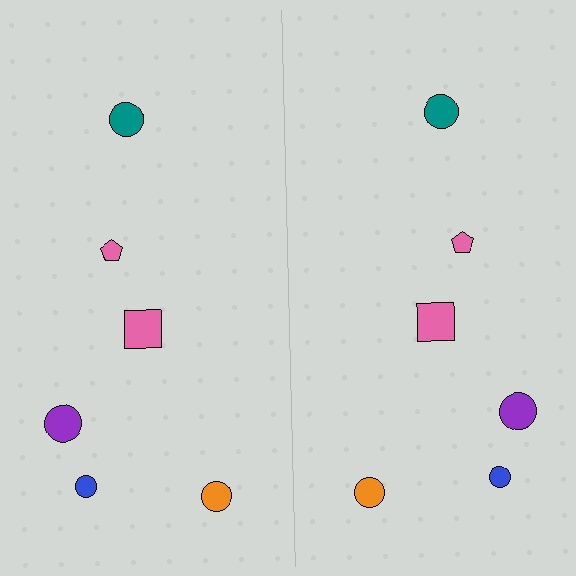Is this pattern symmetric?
Yes, this pattern has bilateral (reflection) symmetry.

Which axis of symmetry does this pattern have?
The pattern has a vertical axis of symmetry running through the center of the image.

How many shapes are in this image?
There are 12 shapes in this image.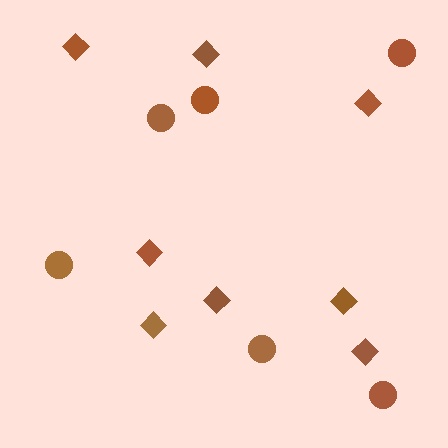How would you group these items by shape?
There are 2 groups: one group of circles (6) and one group of diamonds (8).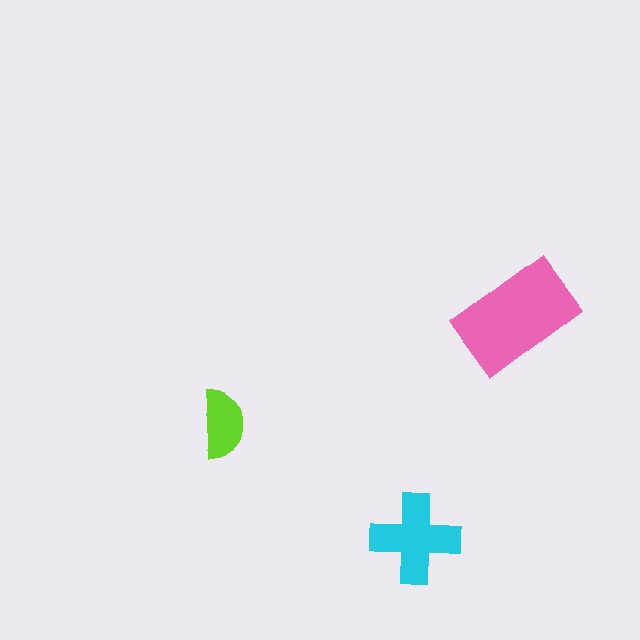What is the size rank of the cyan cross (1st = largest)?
2nd.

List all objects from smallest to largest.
The lime semicircle, the cyan cross, the pink rectangle.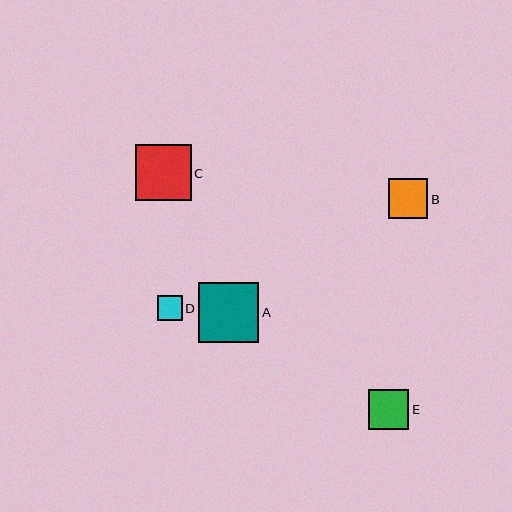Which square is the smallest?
Square D is the smallest with a size of approximately 25 pixels.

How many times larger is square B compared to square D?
Square B is approximately 1.6 times the size of square D.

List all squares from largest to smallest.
From largest to smallest: A, C, E, B, D.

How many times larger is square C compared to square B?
Square C is approximately 1.4 times the size of square B.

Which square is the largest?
Square A is the largest with a size of approximately 60 pixels.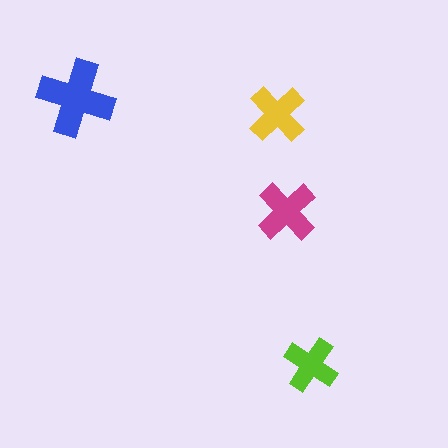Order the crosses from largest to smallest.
the blue one, the magenta one, the yellow one, the lime one.